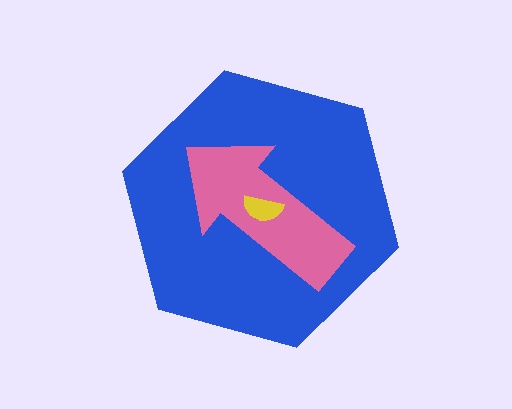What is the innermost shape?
The yellow semicircle.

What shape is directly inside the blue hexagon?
The pink arrow.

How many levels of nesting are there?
3.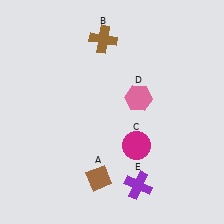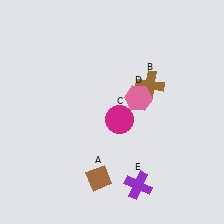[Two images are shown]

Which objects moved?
The objects that moved are: the brown cross (B), the magenta circle (C).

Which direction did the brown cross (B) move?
The brown cross (B) moved right.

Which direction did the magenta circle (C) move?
The magenta circle (C) moved up.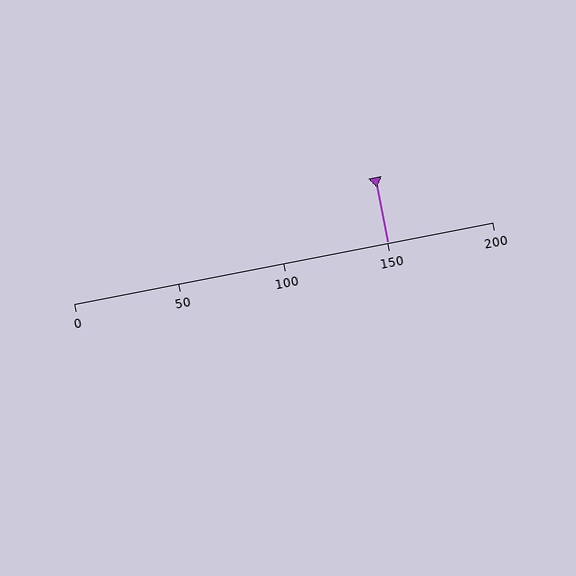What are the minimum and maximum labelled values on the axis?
The axis runs from 0 to 200.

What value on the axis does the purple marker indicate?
The marker indicates approximately 150.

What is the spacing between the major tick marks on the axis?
The major ticks are spaced 50 apart.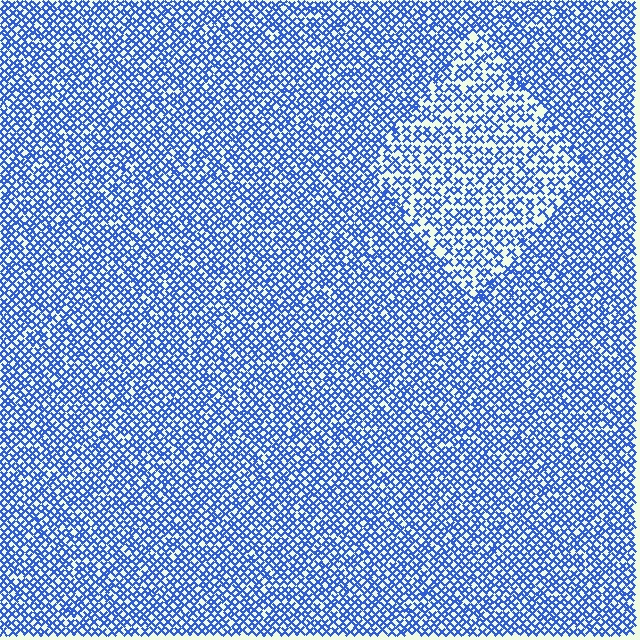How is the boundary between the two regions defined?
The boundary is defined by a change in element density (approximately 1.6x ratio). All elements are the same color, size, and shape.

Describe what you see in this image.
The image contains small blue elements arranged at two different densities. A diamond-shaped region is visible where the elements are less densely packed than the surrounding area.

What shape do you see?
I see a diamond.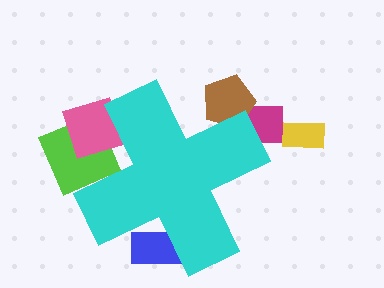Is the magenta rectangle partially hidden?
Yes, the magenta rectangle is partially hidden behind the cyan cross.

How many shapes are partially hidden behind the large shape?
5 shapes are partially hidden.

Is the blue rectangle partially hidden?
Yes, the blue rectangle is partially hidden behind the cyan cross.